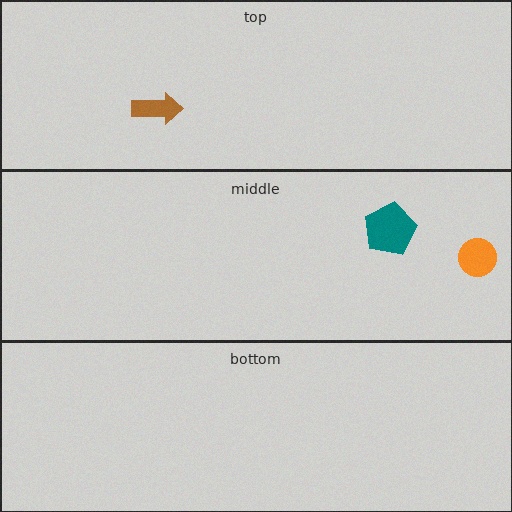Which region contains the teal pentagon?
The middle region.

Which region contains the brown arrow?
The top region.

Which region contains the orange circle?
The middle region.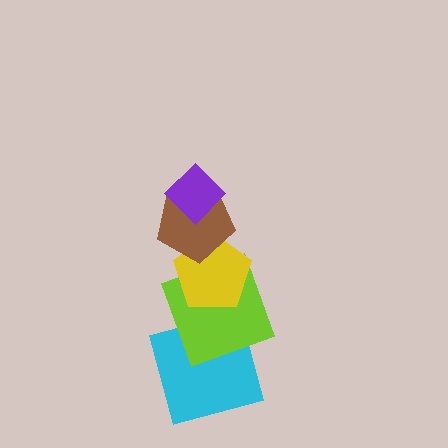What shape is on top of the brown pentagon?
The purple diamond is on top of the brown pentagon.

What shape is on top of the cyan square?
The lime square is on top of the cyan square.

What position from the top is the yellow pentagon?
The yellow pentagon is 3rd from the top.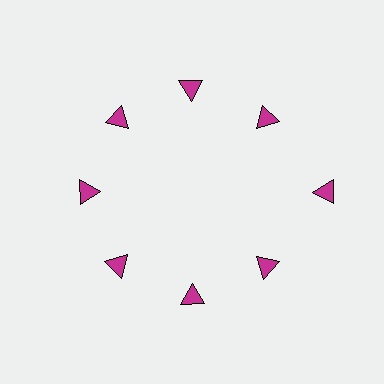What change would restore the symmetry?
The symmetry would be restored by moving it inward, back onto the ring so that all 8 triangles sit at equal angles and equal distance from the center.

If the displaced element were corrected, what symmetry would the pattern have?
It would have 8-fold rotational symmetry — the pattern would map onto itself every 45 degrees.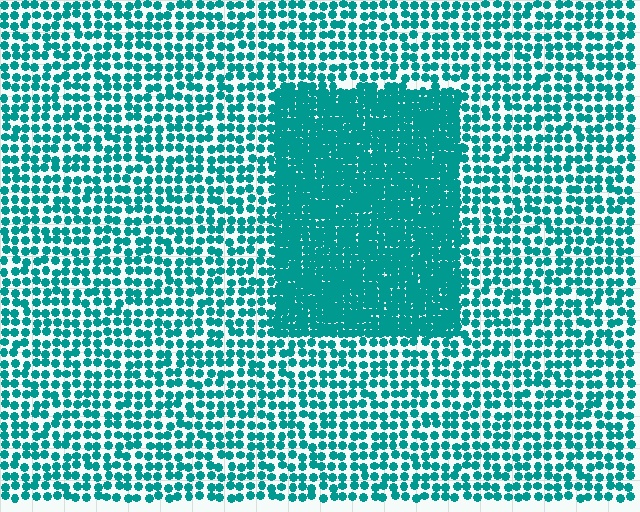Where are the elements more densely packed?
The elements are more densely packed inside the rectangle boundary.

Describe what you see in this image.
The image contains small teal elements arranged at two different densities. A rectangle-shaped region is visible where the elements are more densely packed than the surrounding area.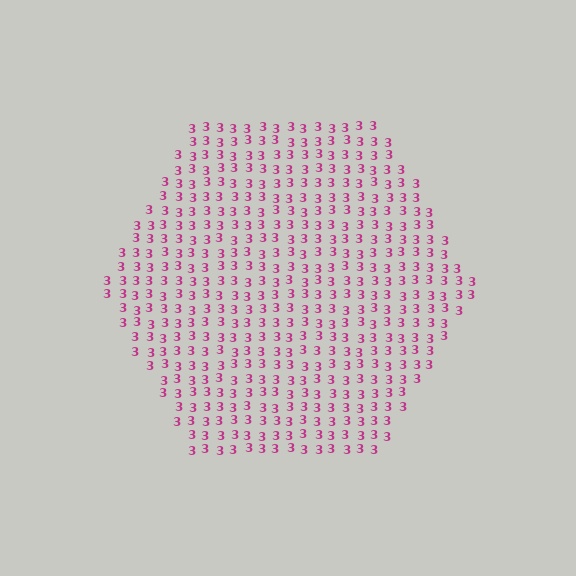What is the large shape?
The large shape is a hexagon.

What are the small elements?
The small elements are digit 3's.